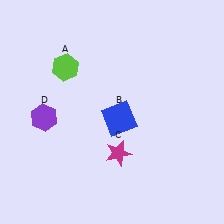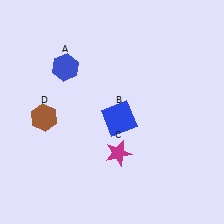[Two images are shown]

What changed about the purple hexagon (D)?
In Image 1, D is purple. In Image 2, it changed to brown.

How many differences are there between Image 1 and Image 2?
There are 2 differences between the two images.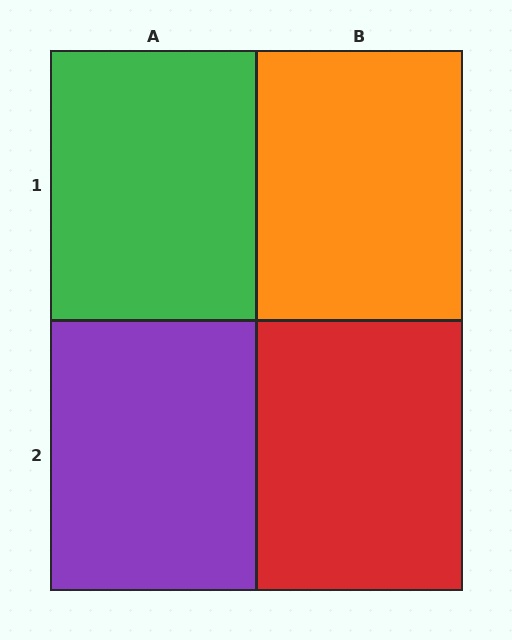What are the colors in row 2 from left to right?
Purple, red.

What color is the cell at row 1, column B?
Orange.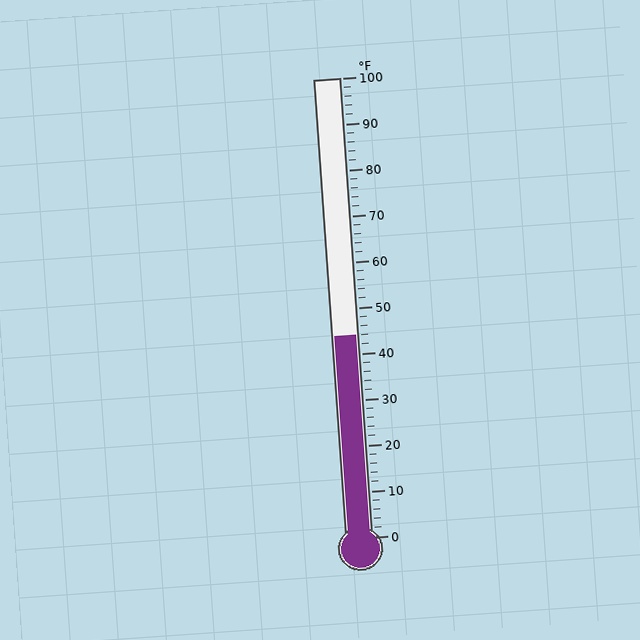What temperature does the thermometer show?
The thermometer shows approximately 44°F.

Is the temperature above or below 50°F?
The temperature is below 50°F.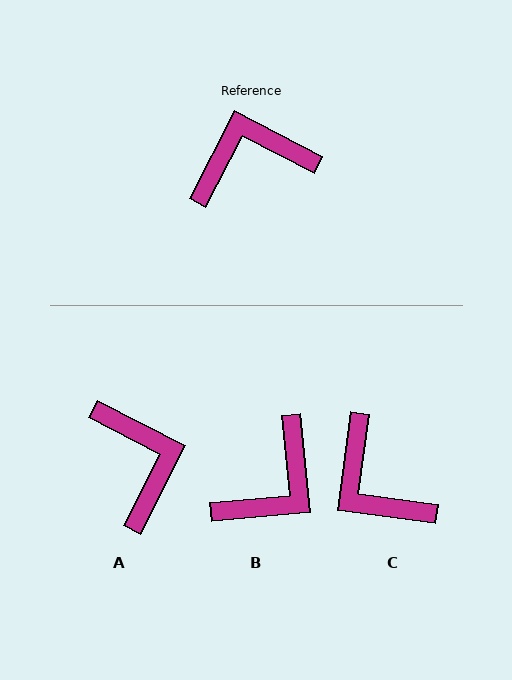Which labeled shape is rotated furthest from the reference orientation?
B, about 147 degrees away.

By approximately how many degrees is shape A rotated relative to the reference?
Approximately 90 degrees clockwise.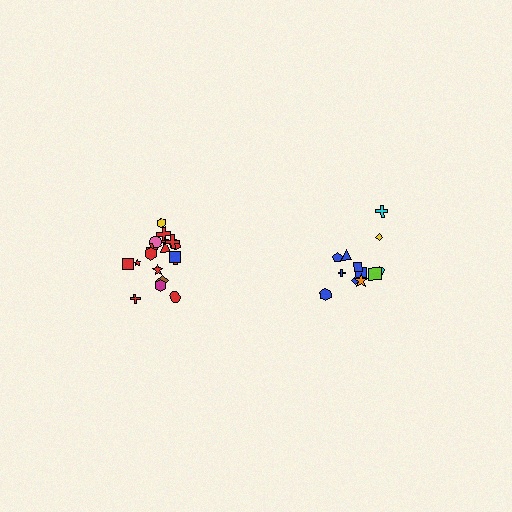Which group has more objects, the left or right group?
The left group.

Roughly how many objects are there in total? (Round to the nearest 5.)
Roughly 30 objects in total.